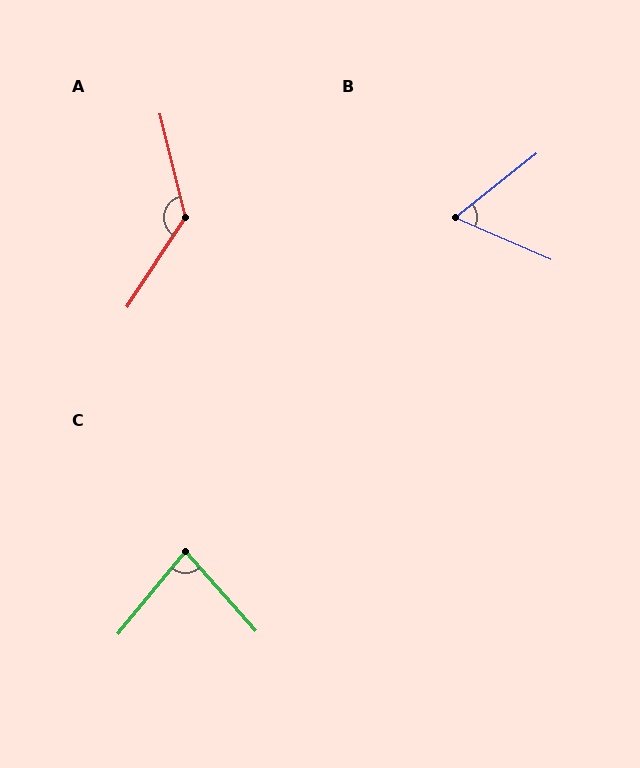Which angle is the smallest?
B, at approximately 62 degrees.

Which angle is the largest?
A, at approximately 133 degrees.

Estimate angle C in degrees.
Approximately 81 degrees.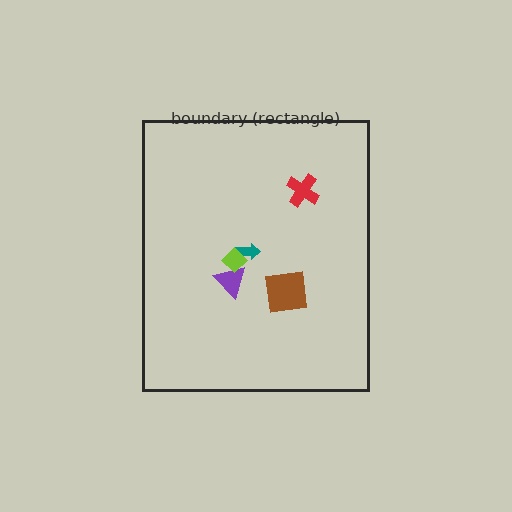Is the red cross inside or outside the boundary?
Inside.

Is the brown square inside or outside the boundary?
Inside.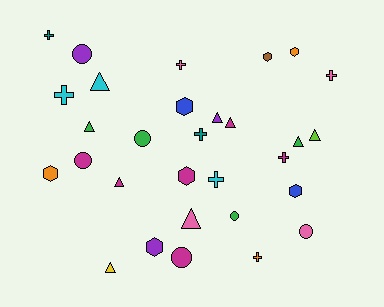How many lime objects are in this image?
There is 1 lime object.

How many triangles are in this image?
There are 9 triangles.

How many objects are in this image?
There are 30 objects.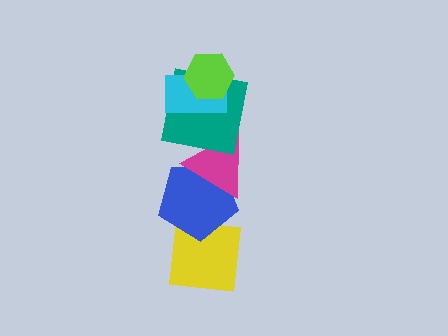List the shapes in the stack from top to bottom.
From top to bottom: the lime hexagon, the cyan rectangle, the teal square, the magenta triangle, the blue pentagon, the yellow square.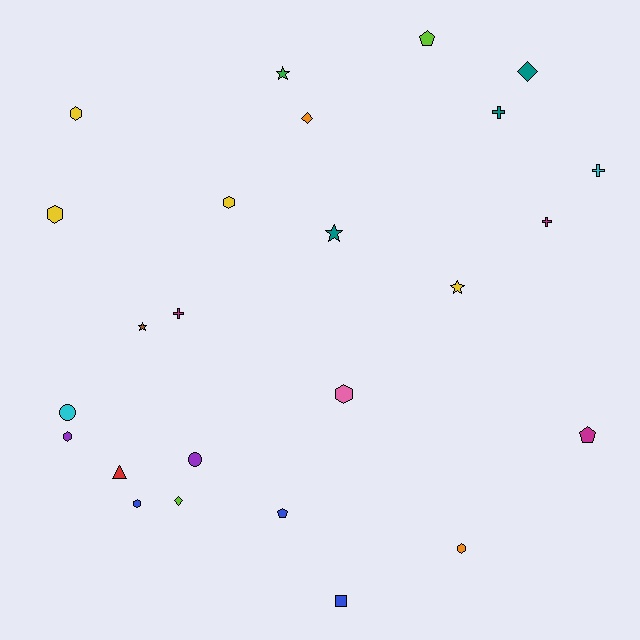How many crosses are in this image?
There are 4 crosses.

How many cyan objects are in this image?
There are 2 cyan objects.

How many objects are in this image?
There are 25 objects.